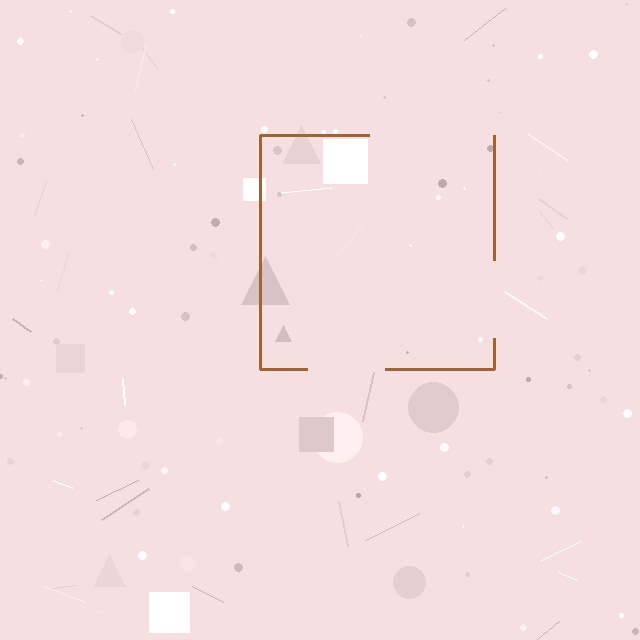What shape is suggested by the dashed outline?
The dashed outline suggests a square.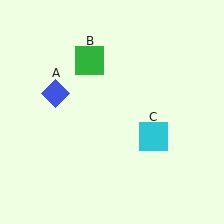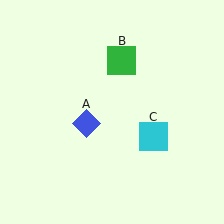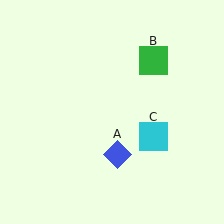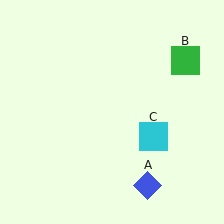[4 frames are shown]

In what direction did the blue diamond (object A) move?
The blue diamond (object A) moved down and to the right.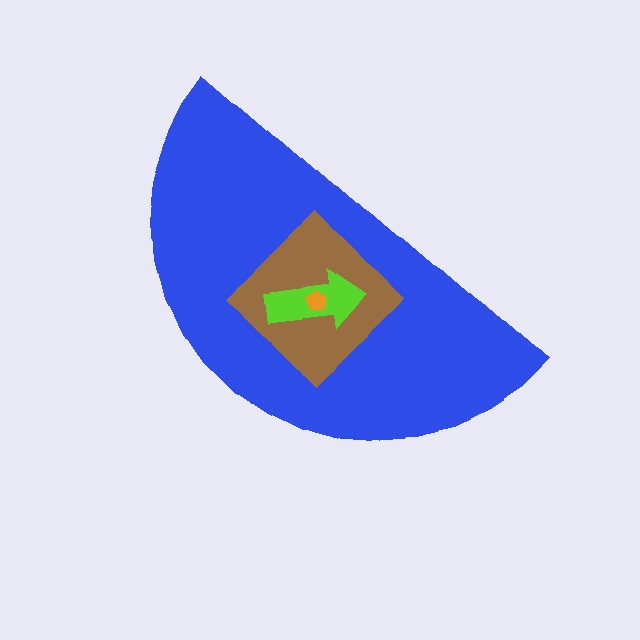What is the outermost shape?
The blue semicircle.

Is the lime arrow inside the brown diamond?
Yes.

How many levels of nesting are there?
4.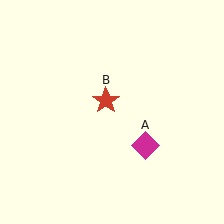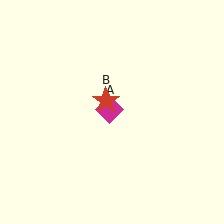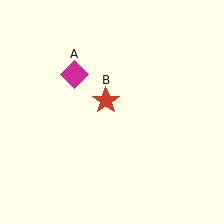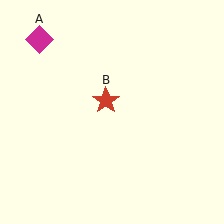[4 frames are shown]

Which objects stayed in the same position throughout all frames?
Red star (object B) remained stationary.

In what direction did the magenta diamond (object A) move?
The magenta diamond (object A) moved up and to the left.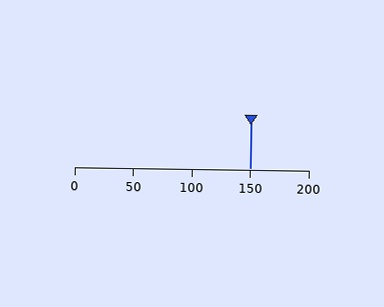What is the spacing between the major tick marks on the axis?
The major ticks are spaced 50 apart.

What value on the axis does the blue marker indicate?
The marker indicates approximately 150.